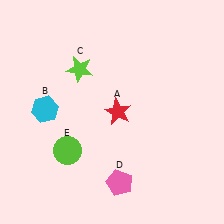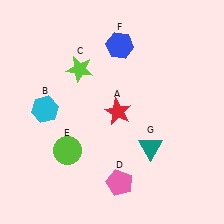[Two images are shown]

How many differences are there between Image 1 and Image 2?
There are 2 differences between the two images.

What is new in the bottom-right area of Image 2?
A teal triangle (G) was added in the bottom-right area of Image 2.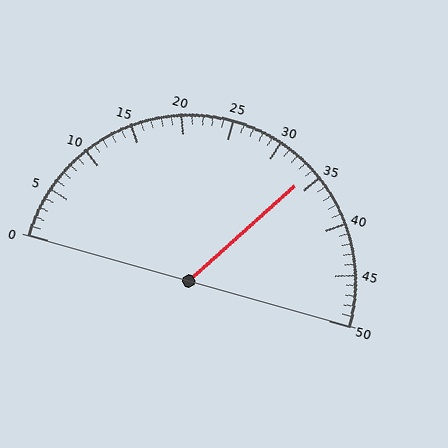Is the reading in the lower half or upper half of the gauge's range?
The reading is in the upper half of the range (0 to 50).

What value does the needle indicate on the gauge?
The needle indicates approximately 34.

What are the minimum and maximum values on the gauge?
The gauge ranges from 0 to 50.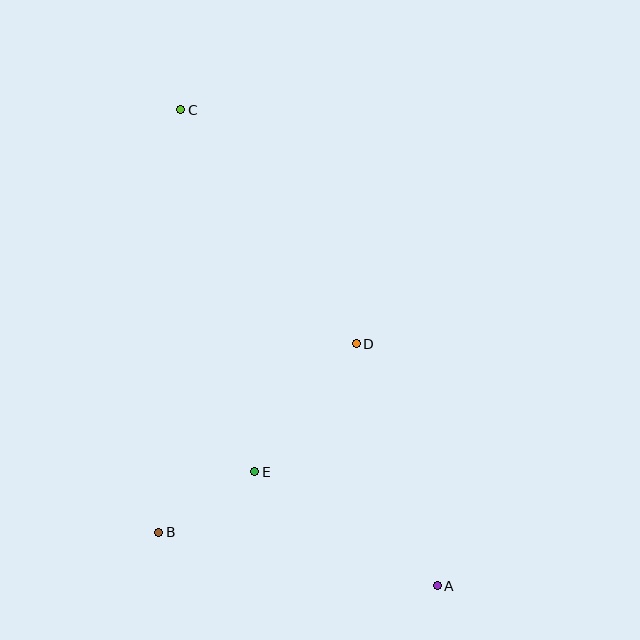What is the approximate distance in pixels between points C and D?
The distance between C and D is approximately 292 pixels.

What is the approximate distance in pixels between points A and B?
The distance between A and B is approximately 284 pixels.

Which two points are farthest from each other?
Points A and C are farthest from each other.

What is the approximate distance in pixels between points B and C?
The distance between B and C is approximately 423 pixels.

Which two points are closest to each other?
Points B and E are closest to each other.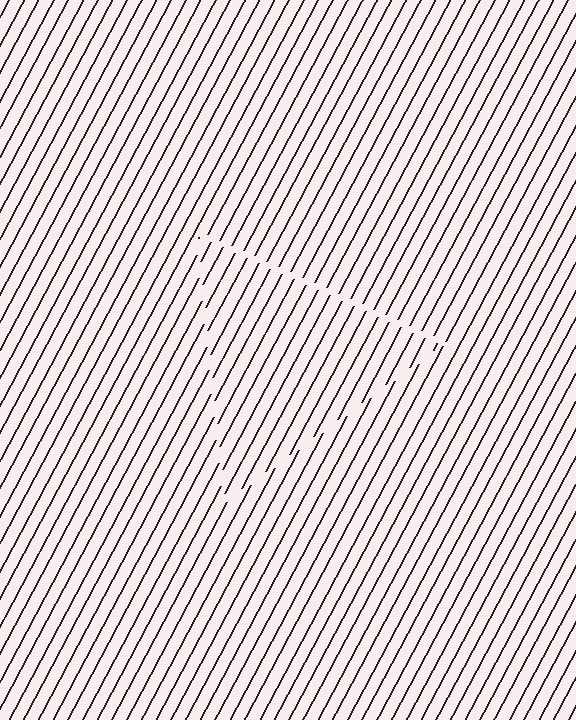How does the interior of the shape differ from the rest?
The interior of the shape contains the same grating, shifted by half a period — the contour is defined by the phase discontinuity where line-ends from the inner and outer gratings abut.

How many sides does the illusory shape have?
3 sides — the line-ends trace a triangle.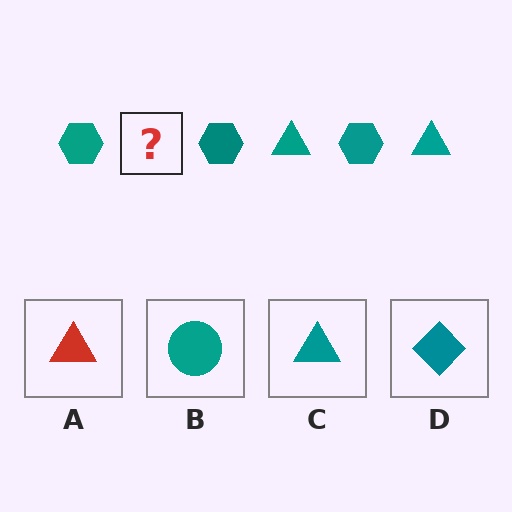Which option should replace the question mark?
Option C.